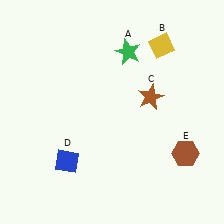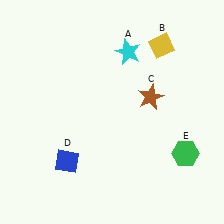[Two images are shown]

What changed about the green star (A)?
In Image 1, A is green. In Image 2, it changed to cyan.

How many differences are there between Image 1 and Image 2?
There are 2 differences between the two images.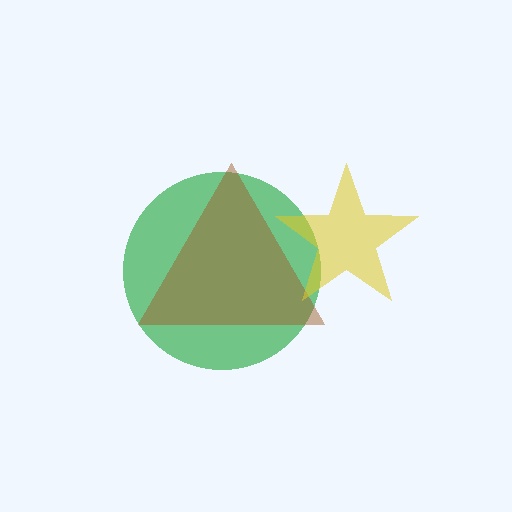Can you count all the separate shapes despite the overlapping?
Yes, there are 3 separate shapes.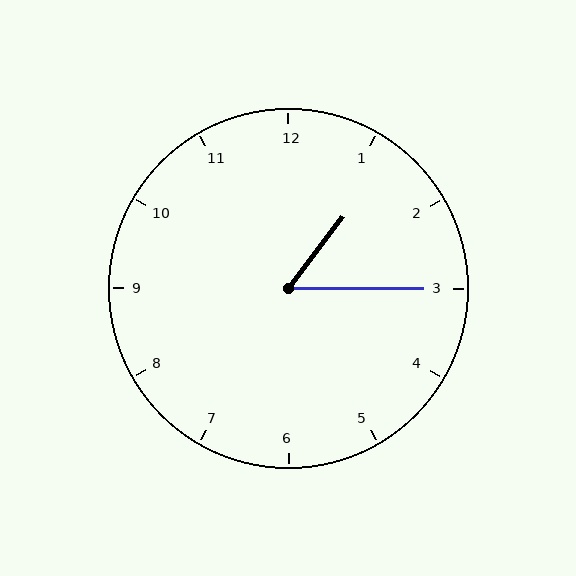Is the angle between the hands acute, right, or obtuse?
It is acute.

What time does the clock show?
1:15.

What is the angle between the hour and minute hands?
Approximately 52 degrees.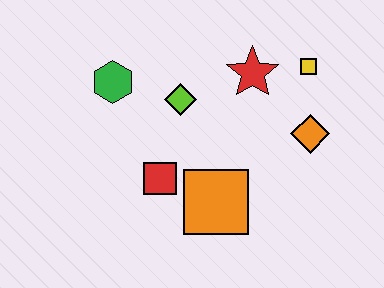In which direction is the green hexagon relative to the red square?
The green hexagon is above the red square.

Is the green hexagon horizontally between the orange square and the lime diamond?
No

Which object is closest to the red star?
The yellow square is closest to the red star.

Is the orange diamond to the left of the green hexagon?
No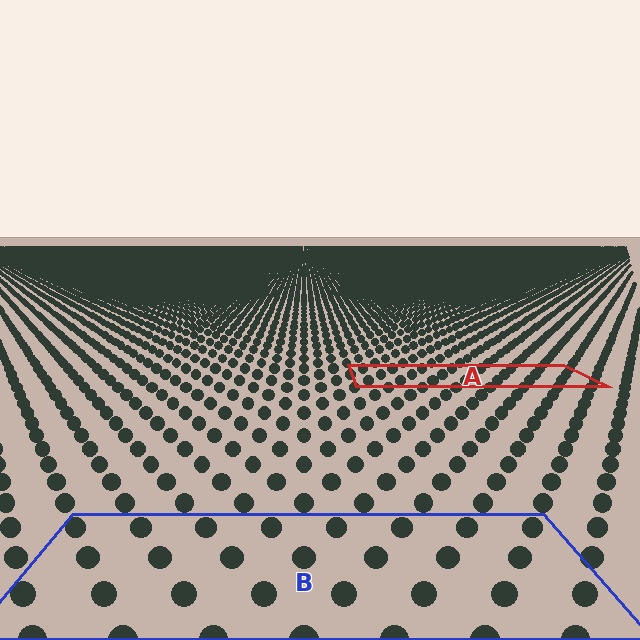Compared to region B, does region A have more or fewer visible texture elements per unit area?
Region A has more texture elements per unit area — they are packed more densely because it is farther away.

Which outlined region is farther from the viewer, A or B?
Region A is farther from the viewer — the texture elements inside it appear smaller and more densely packed.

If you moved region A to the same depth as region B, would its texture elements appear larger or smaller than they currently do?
They would appear larger. At a closer depth, the same texture elements are projected at a bigger on-screen size.